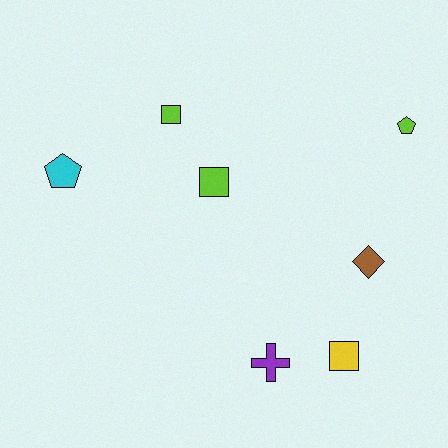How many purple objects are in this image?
There is 1 purple object.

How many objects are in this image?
There are 7 objects.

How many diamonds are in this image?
There is 1 diamond.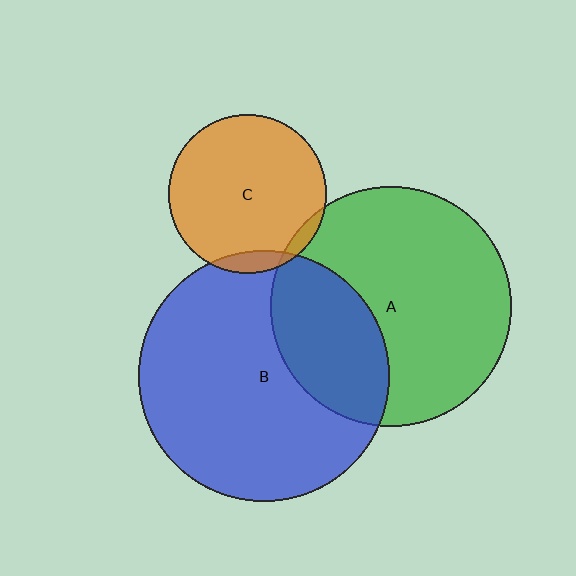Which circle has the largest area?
Circle B (blue).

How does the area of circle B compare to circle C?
Approximately 2.5 times.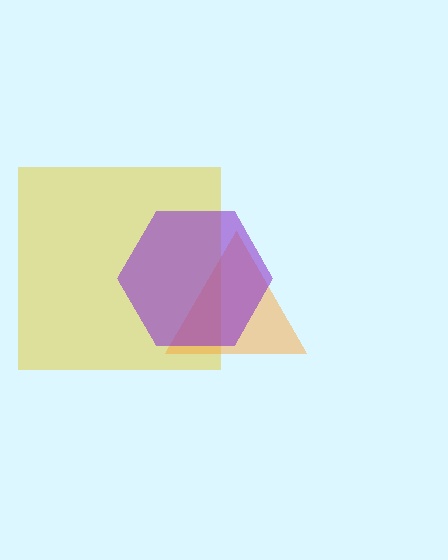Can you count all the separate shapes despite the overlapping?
Yes, there are 3 separate shapes.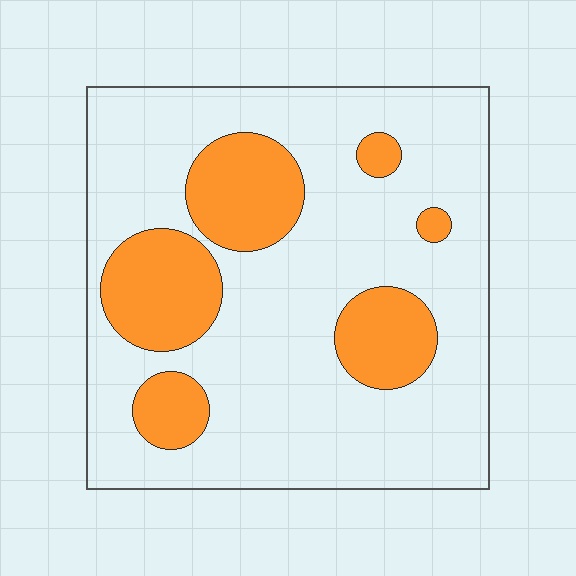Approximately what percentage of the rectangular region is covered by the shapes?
Approximately 25%.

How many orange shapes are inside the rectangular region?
6.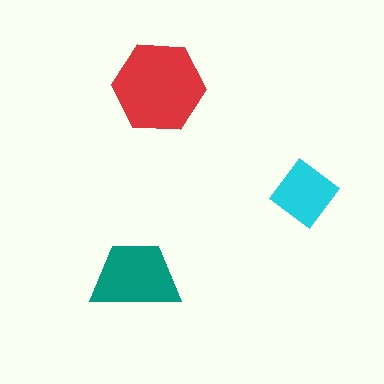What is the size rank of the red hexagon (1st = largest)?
1st.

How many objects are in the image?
There are 3 objects in the image.